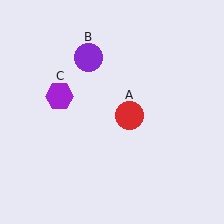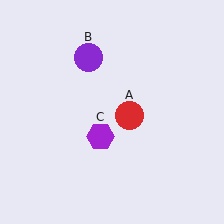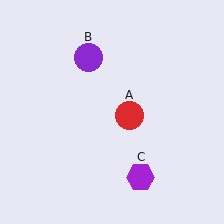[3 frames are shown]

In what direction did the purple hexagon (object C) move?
The purple hexagon (object C) moved down and to the right.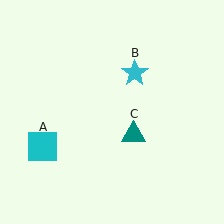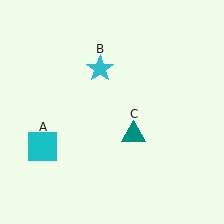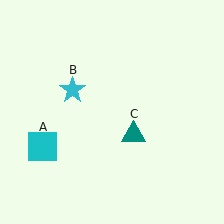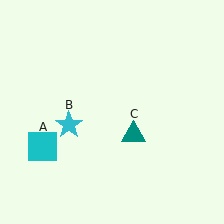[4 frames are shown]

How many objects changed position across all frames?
1 object changed position: cyan star (object B).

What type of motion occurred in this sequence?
The cyan star (object B) rotated counterclockwise around the center of the scene.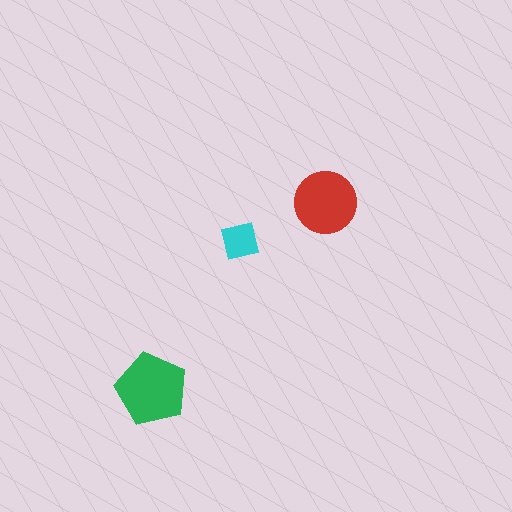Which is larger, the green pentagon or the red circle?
The green pentagon.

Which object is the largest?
The green pentagon.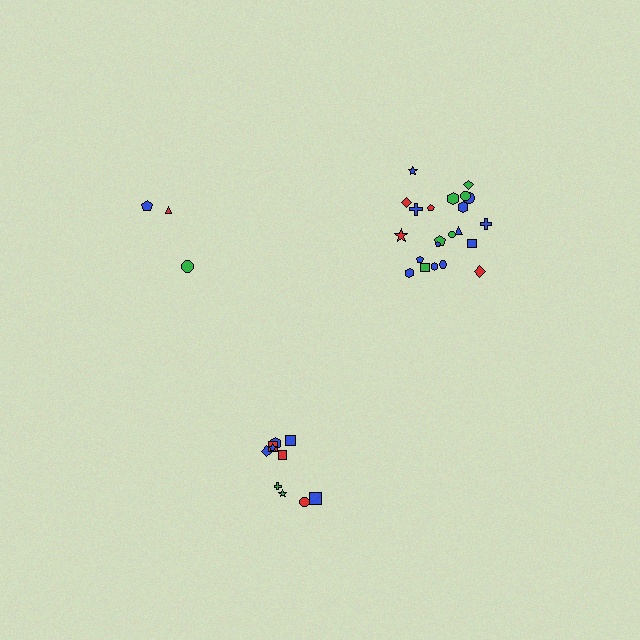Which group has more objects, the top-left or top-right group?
The top-right group.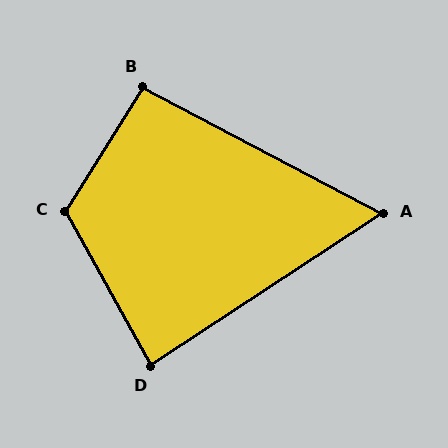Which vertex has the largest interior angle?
C, at approximately 119 degrees.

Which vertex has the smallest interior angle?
A, at approximately 61 degrees.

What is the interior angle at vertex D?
Approximately 86 degrees (approximately right).